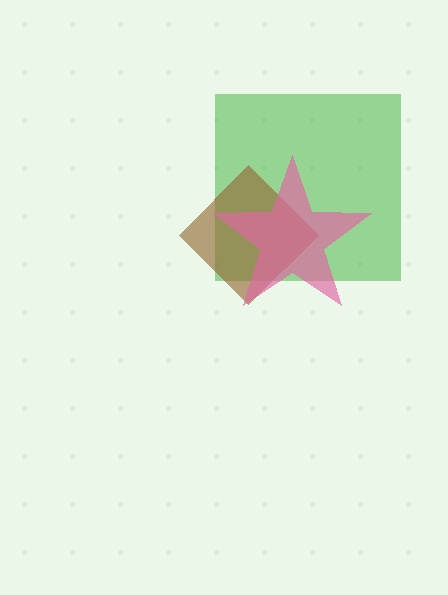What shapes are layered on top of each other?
The layered shapes are: a green square, a brown diamond, a pink star.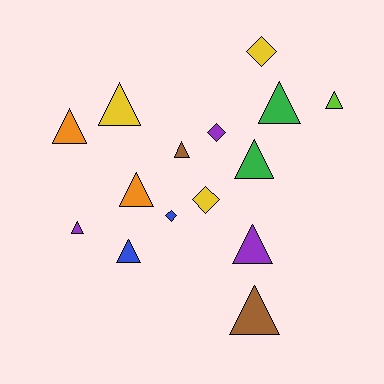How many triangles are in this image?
There are 11 triangles.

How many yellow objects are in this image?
There are 3 yellow objects.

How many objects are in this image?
There are 15 objects.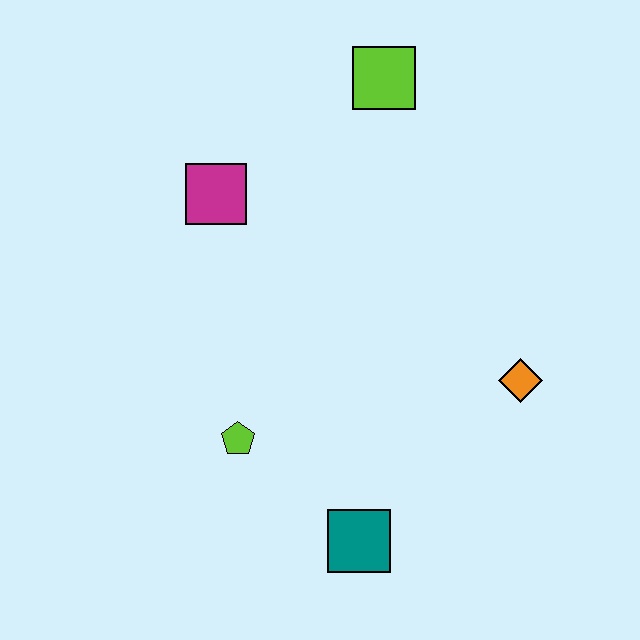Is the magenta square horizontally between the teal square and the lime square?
No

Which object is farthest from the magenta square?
The teal square is farthest from the magenta square.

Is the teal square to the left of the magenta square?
No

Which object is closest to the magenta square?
The lime square is closest to the magenta square.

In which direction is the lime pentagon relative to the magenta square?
The lime pentagon is below the magenta square.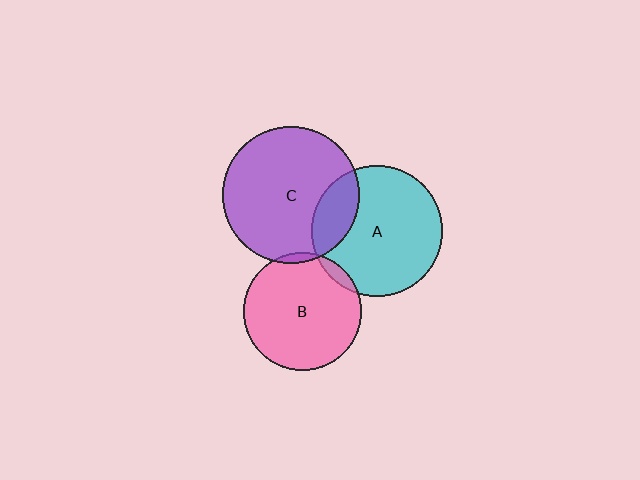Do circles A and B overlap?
Yes.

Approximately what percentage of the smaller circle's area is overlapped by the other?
Approximately 5%.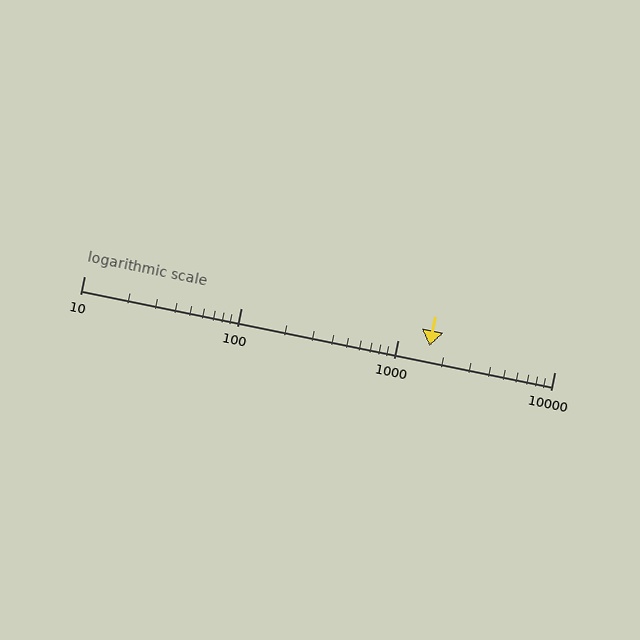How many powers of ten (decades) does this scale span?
The scale spans 3 decades, from 10 to 10000.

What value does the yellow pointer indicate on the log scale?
The pointer indicates approximately 1600.